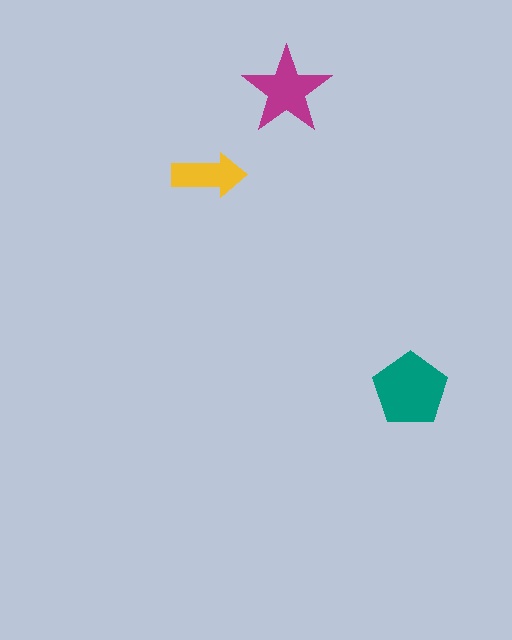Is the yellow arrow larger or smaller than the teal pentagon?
Smaller.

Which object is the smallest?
The yellow arrow.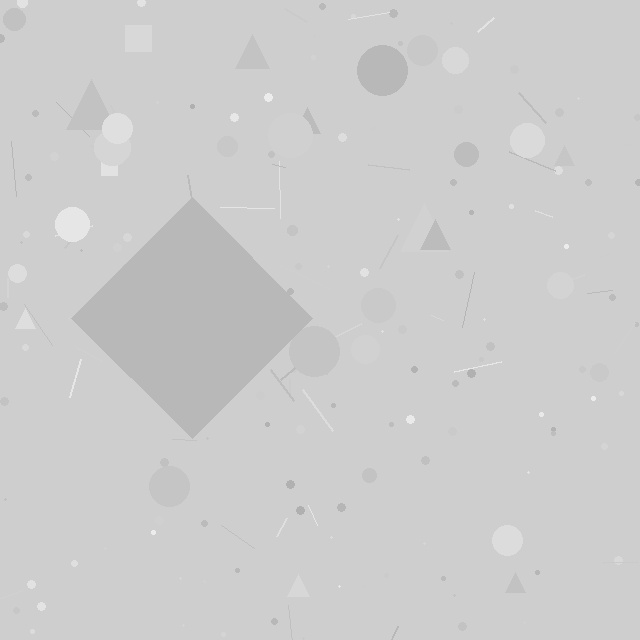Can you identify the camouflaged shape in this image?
The camouflaged shape is a diamond.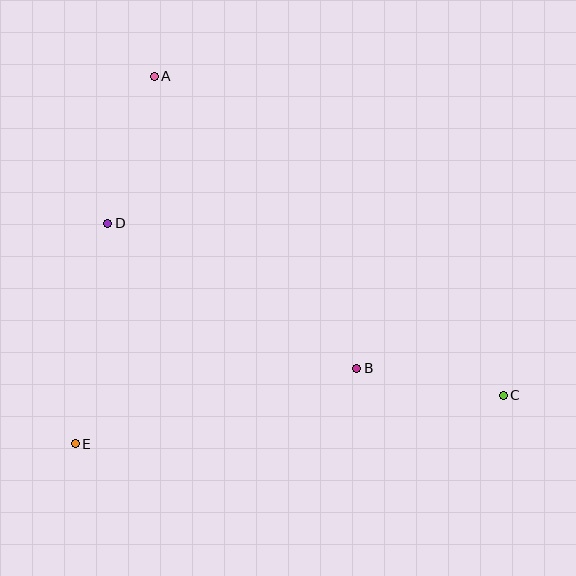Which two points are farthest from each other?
Points A and C are farthest from each other.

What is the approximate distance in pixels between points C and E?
The distance between C and E is approximately 431 pixels.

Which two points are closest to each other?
Points B and C are closest to each other.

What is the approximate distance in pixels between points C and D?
The distance between C and D is approximately 432 pixels.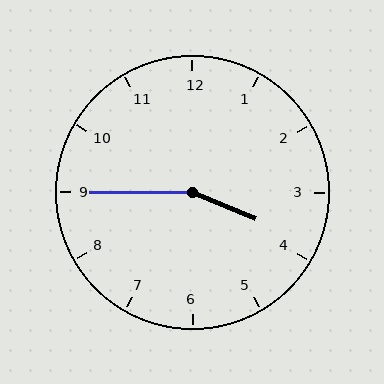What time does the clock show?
3:45.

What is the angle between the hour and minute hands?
Approximately 158 degrees.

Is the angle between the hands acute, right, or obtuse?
It is obtuse.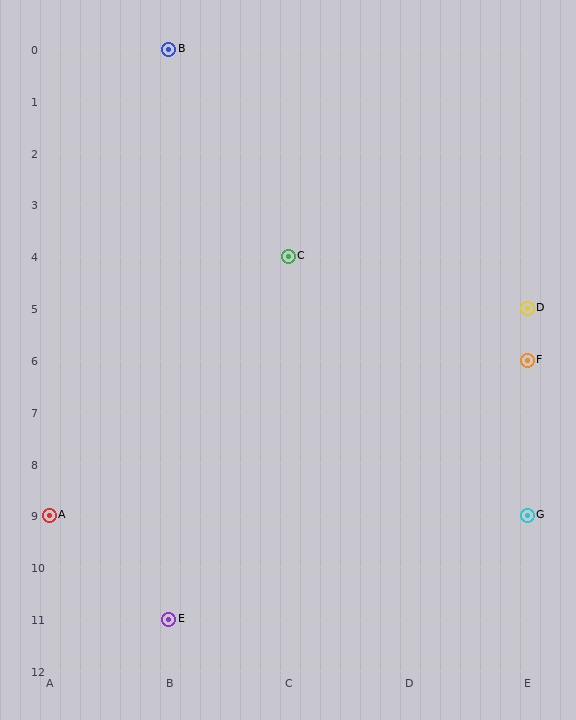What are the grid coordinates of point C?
Point C is at grid coordinates (C, 4).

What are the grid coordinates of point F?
Point F is at grid coordinates (E, 6).